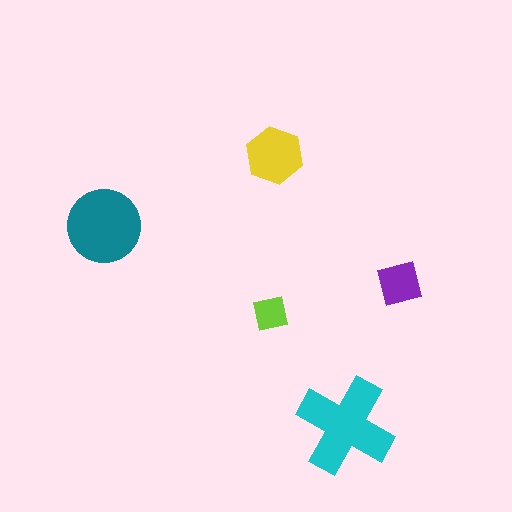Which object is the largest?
The cyan cross.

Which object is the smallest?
The lime square.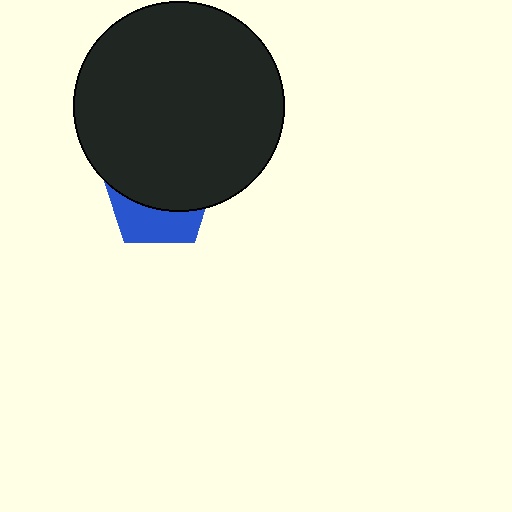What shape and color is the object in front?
The object in front is a black circle.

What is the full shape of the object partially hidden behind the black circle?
The partially hidden object is a blue pentagon.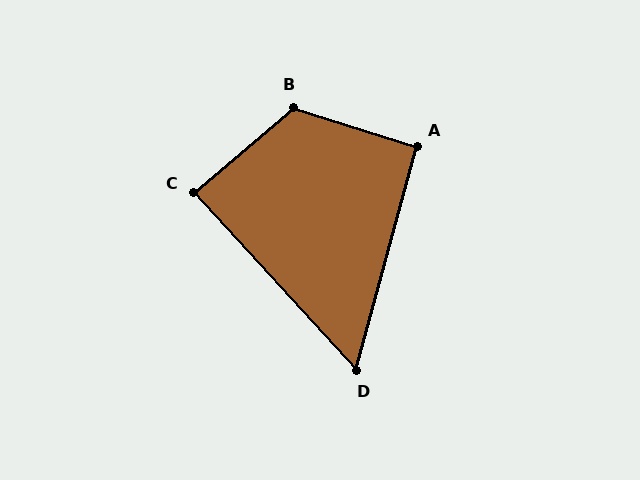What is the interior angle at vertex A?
Approximately 92 degrees (approximately right).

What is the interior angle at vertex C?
Approximately 88 degrees (approximately right).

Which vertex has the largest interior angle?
B, at approximately 122 degrees.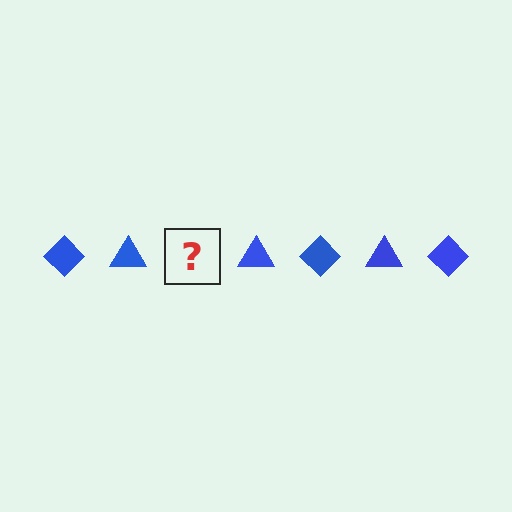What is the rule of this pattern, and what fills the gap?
The rule is that the pattern cycles through diamond, triangle shapes in blue. The gap should be filled with a blue diamond.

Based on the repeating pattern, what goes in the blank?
The blank should be a blue diamond.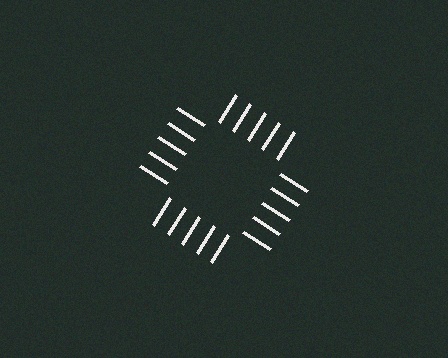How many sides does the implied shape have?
4 sides — the line-ends trace a square.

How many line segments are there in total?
20 — 5 along each of the 4 edges.